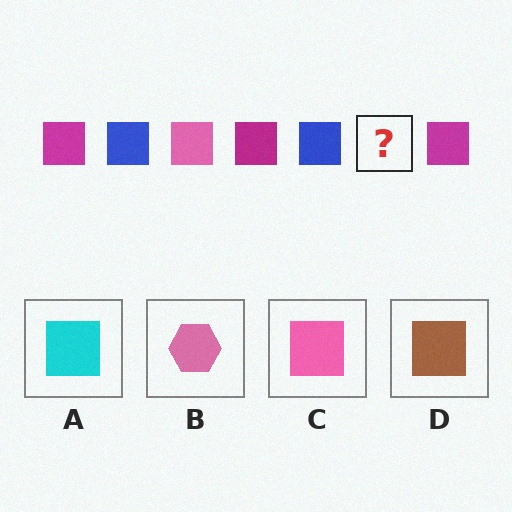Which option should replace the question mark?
Option C.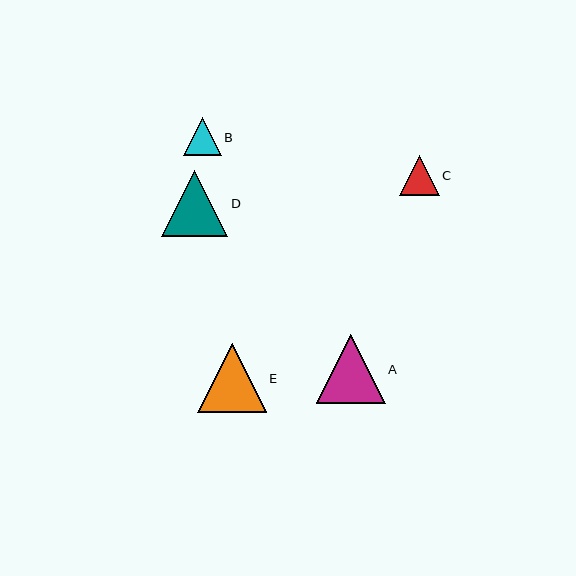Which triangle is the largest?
Triangle A is the largest with a size of approximately 69 pixels.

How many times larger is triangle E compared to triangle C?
Triangle E is approximately 1.7 times the size of triangle C.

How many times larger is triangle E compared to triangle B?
Triangle E is approximately 1.8 times the size of triangle B.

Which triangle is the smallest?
Triangle B is the smallest with a size of approximately 38 pixels.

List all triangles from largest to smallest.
From largest to smallest: A, E, D, C, B.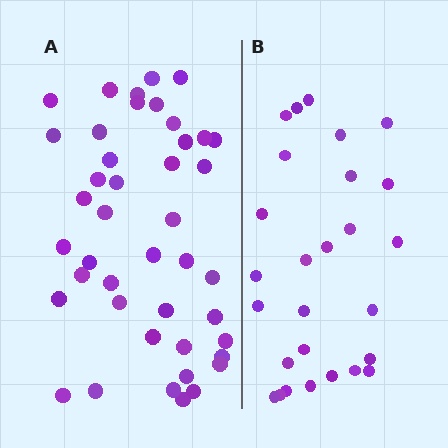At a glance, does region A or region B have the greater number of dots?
Region A (the left region) has more dots.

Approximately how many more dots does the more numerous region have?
Region A has approximately 15 more dots than region B.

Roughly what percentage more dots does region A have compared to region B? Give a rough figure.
About 60% more.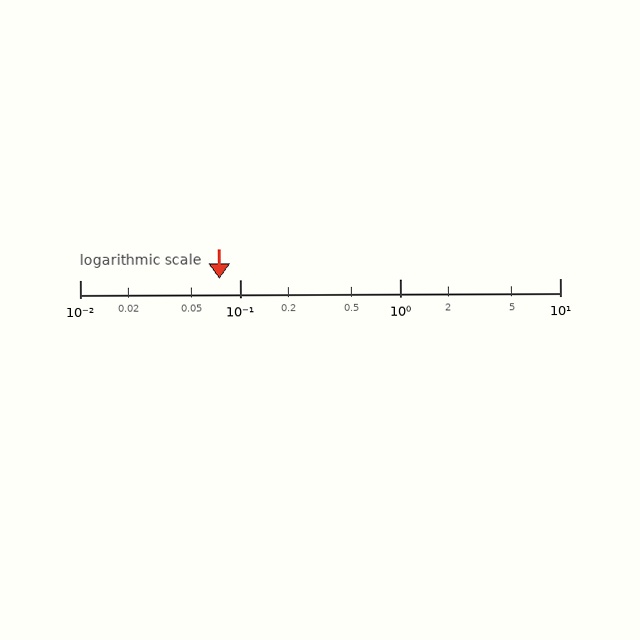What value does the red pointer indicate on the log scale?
The pointer indicates approximately 0.074.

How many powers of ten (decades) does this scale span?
The scale spans 3 decades, from 0.01 to 10.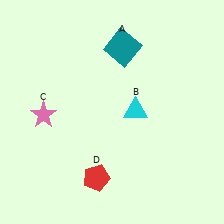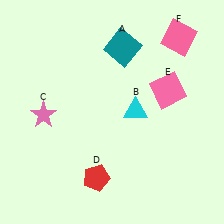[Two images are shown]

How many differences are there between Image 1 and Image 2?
There are 2 differences between the two images.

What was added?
A pink square (E), a pink square (F) were added in Image 2.